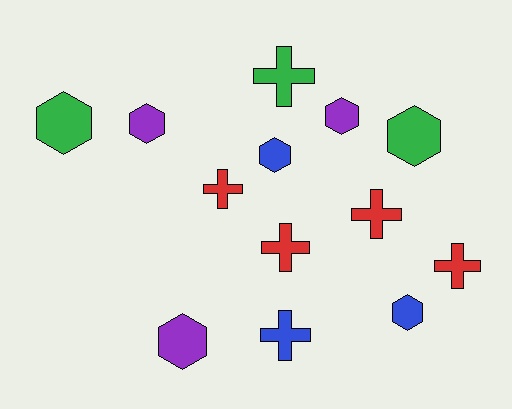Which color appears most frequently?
Red, with 4 objects.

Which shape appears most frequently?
Hexagon, with 7 objects.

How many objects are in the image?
There are 13 objects.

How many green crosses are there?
There is 1 green cross.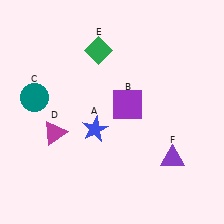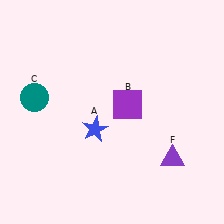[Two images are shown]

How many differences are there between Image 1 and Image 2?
There are 2 differences between the two images.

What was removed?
The green diamond (E), the magenta triangle (D) were removed in Image 2.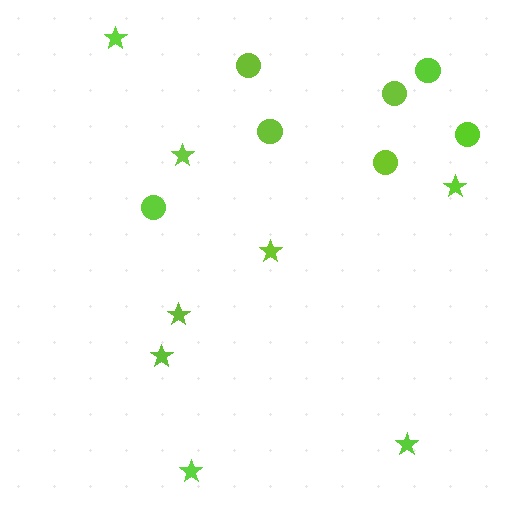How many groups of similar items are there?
There are 2 groups: one group of stars (8) and one group of circles (7).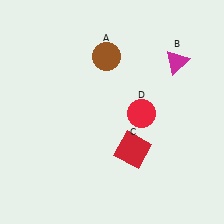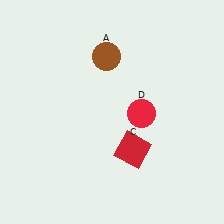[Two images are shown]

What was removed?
The magenta triangle (B) was removed in Image 2.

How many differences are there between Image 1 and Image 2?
There is 1 difference between the two images.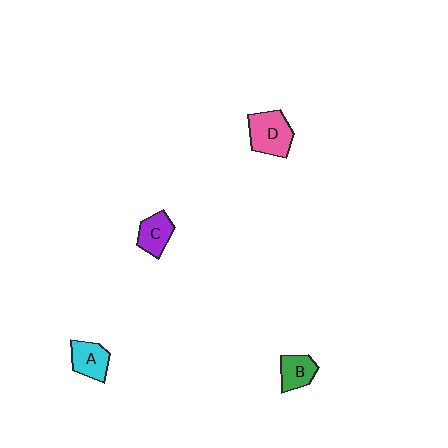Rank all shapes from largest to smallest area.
From largest to smallest: D (pink), A (cyan), C (purple), B (green).